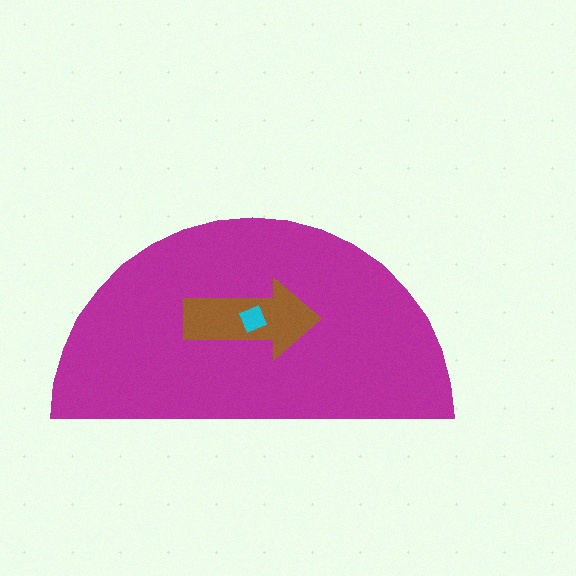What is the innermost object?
The cyan square.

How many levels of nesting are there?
3.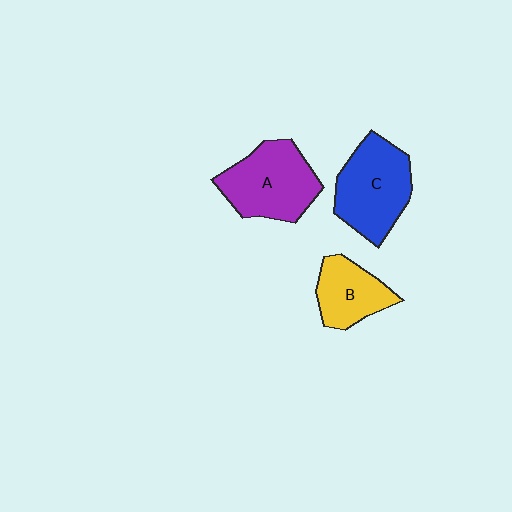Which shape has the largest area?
Shape C (blue).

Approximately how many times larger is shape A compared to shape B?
Approximately 1.5 times.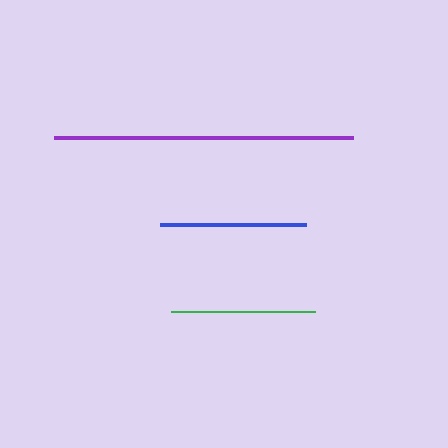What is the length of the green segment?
The green segment is approximately 144 pixels long.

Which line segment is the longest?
The purple line is the longest at approximately 299 pixels.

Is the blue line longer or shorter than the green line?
The blue line is longer than the green line.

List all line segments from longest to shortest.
From longest to shortest: purple, blue, green.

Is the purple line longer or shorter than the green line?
The purple line is longer than the green line.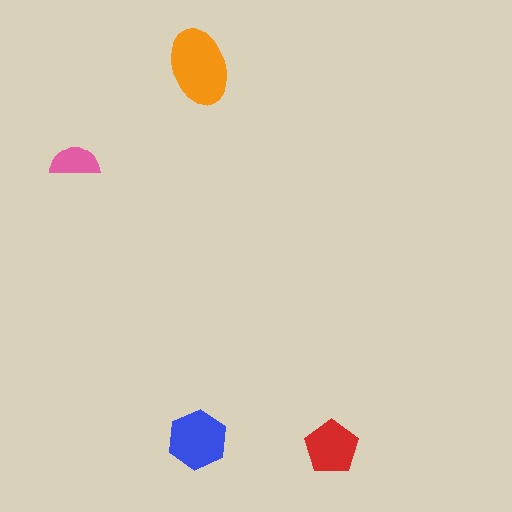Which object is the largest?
The orange ellipse.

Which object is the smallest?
The pink semicircle.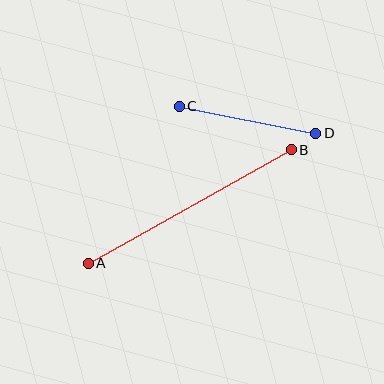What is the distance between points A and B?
The distance is approximately 232 pixels.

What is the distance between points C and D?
The distance is approximately 139 pixels.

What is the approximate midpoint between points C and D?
The midpoint is at approximately (247, 120) pixels.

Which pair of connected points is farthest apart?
Points A and B are farthest apart.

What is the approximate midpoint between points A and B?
The midpoint is at approximately (190, 206) pixels.